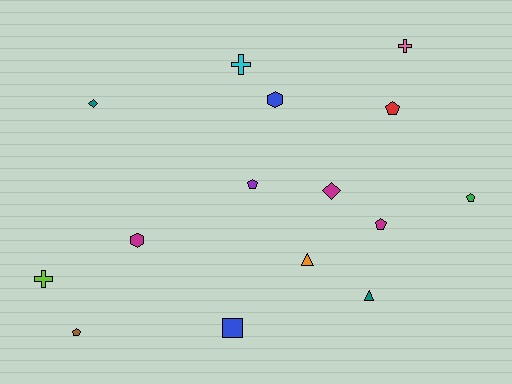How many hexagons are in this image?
There are 2 hexagons.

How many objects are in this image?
There are 15 objects.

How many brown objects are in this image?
There is 1 brown object.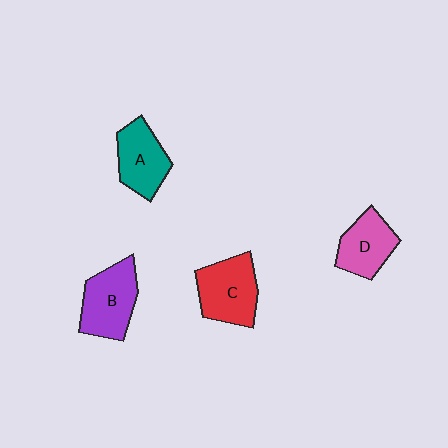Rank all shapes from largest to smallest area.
From largest to smallest: C (red), B (purple), A (teal), D (pink).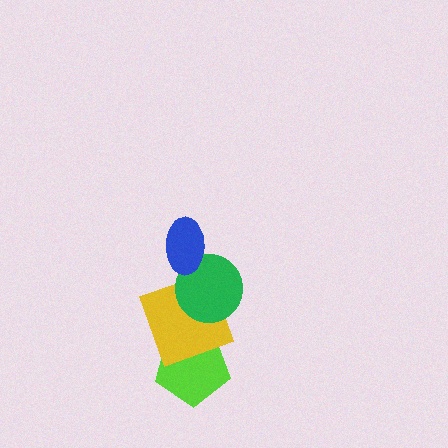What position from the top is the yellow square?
The yellow square is 3rd from the top.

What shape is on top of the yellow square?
The green circle is on top of the yellow square.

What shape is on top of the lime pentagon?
The yellow square is on top of the lime pentagon.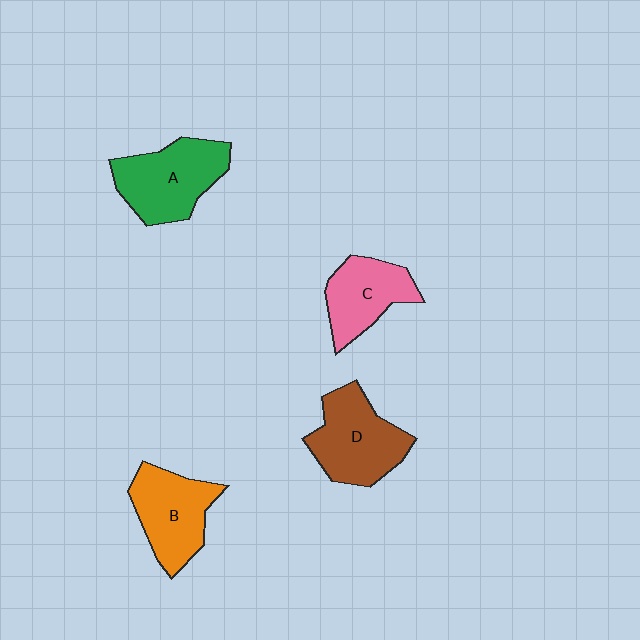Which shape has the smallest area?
Shape C (pink).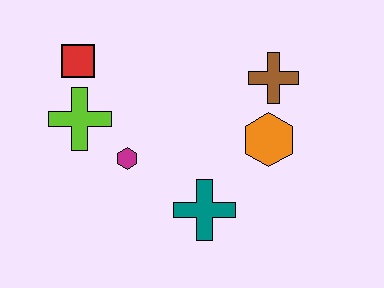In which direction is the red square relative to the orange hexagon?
The red square is to the left of the orange hexagon.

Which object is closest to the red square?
The lime cross is closest to the red square.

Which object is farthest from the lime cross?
The brown cross is farthest from the lime cross.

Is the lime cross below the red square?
Yes